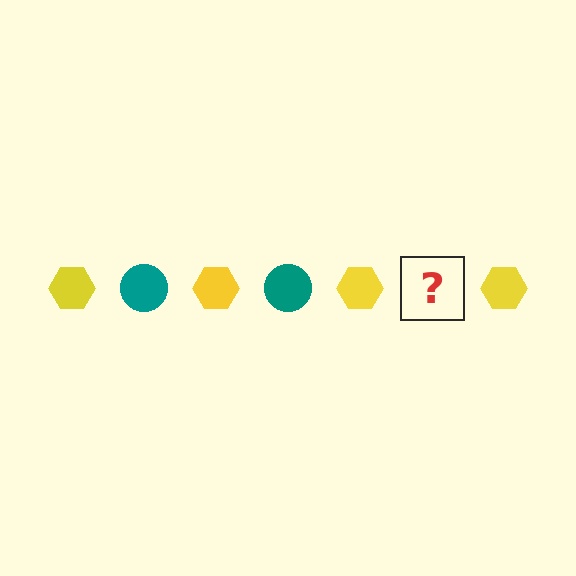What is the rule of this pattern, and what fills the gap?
The rule is that the pattern alternates between yellow hexagon and teal circle. The gap should be filled with a teal circle.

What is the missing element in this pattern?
The missing element is a teal circle.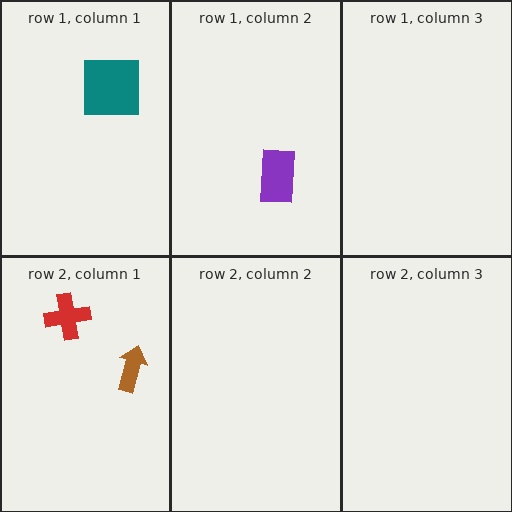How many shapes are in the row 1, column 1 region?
1.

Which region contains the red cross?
The row 2, column 1 region.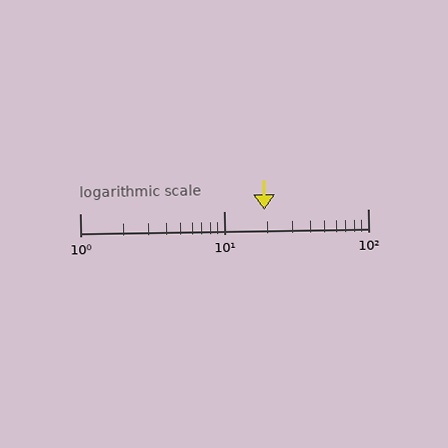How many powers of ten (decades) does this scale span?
The scale spans 2 decades, from 1 to 100.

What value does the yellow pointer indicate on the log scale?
The pointer indicates approximately 19.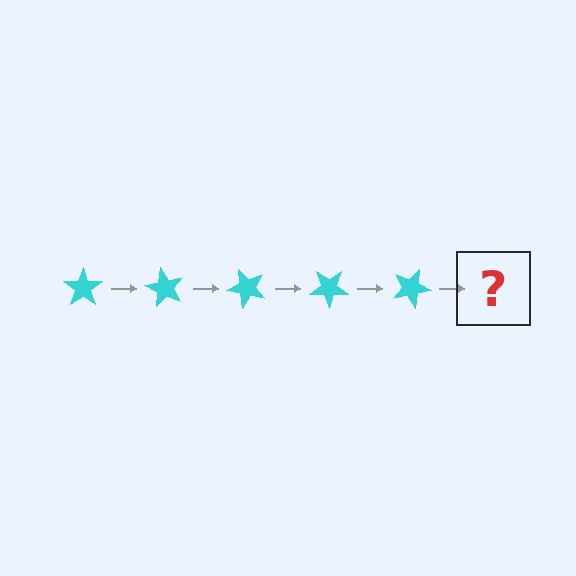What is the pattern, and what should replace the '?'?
The pattern is that the star rotates 60 degrees each step. The '?' should be a cyan star rotated 300 degrees.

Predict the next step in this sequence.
The next step is a cyan star rotated 300 degrees.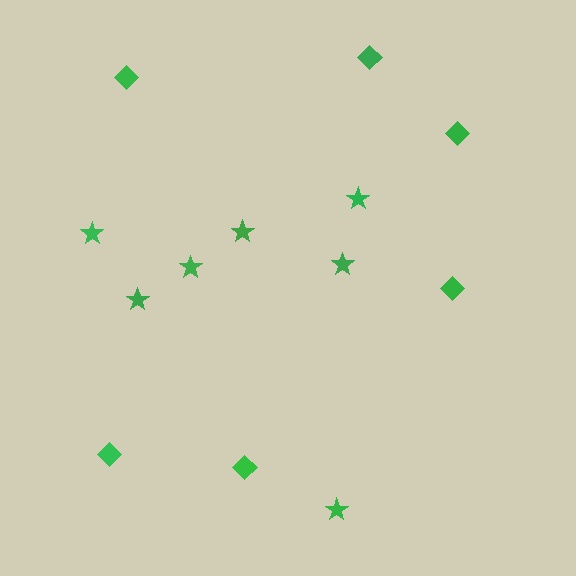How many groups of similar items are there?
There are 2 groups: one group of stars (7) and one group of diamonds (6).